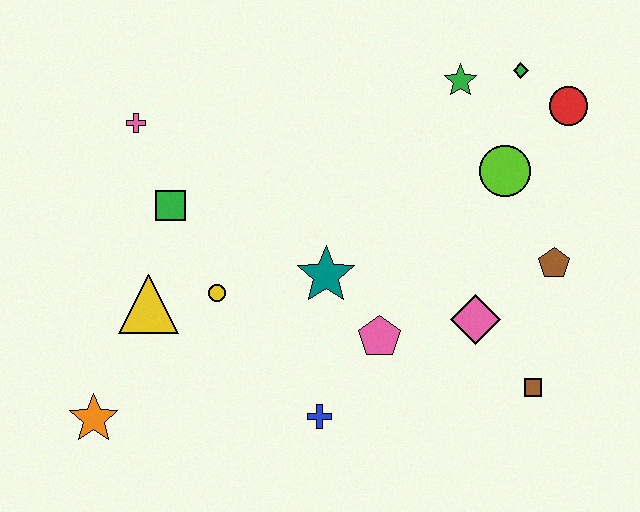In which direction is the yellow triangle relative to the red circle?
The yellow triangle is to the left of the red circle.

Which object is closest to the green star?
The green diamond is closest to the green star.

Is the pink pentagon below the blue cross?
No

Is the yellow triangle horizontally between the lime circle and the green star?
No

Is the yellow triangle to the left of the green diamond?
Yes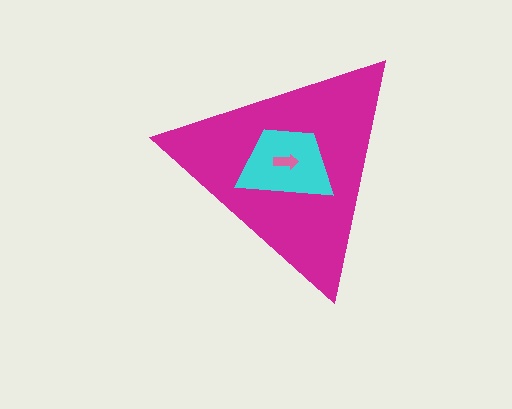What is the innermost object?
The pink arrow.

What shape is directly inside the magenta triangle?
The cyan trapezoid.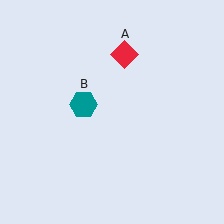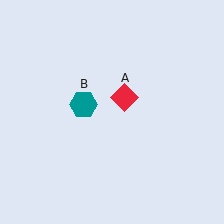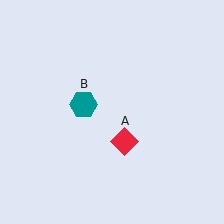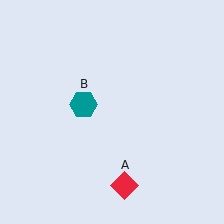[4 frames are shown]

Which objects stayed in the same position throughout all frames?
Teal hexagon (object B) remained stationary.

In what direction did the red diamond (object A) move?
The red diamond (object A) moved down.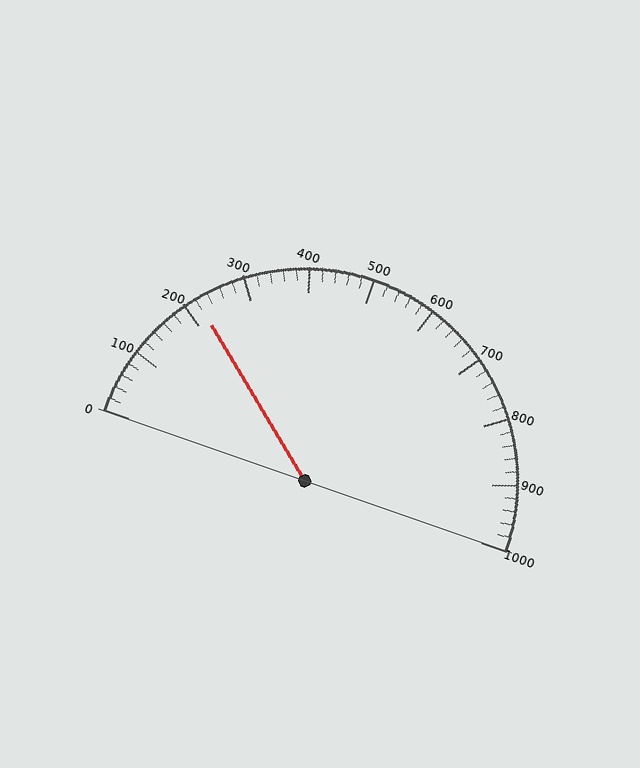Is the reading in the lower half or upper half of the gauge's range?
The reading is in the lower half of the range (0 to 1000).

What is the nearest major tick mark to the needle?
The nearest major tick mark is 200.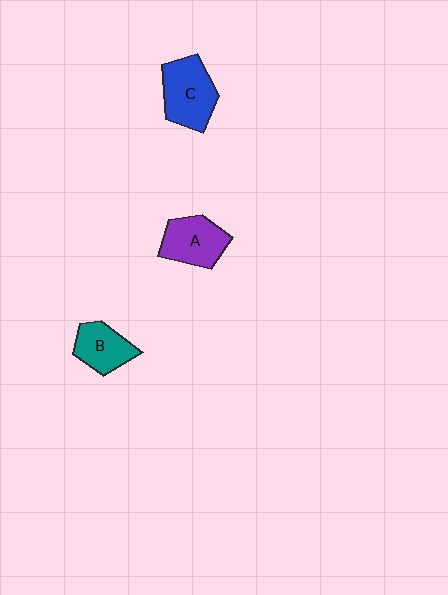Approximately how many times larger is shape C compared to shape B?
Approximately 1.4 times.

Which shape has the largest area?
Shape C (blue).